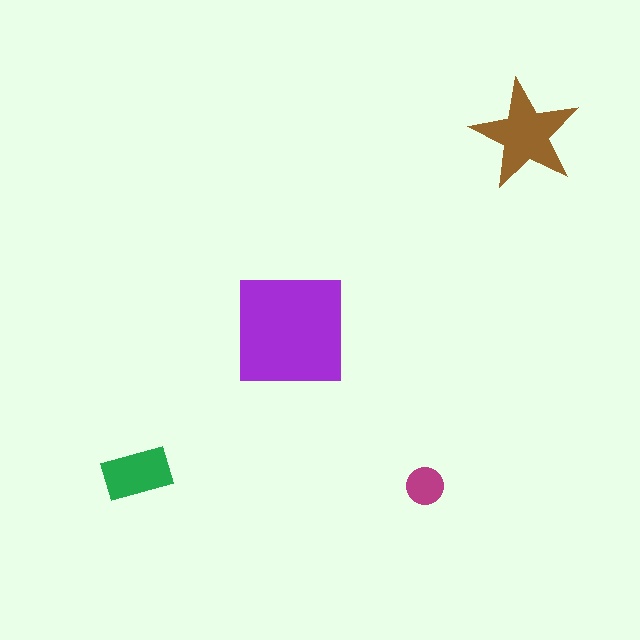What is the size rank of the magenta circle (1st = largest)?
4th.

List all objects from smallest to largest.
The magenta circle, the green rectangle, the brown star, the purple square.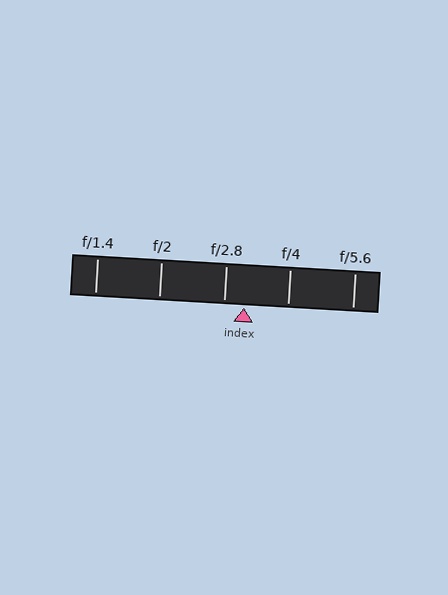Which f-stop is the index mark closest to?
The index mark is closest to f/2.8.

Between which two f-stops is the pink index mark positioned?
The index mark is between f/2.8 and f/4.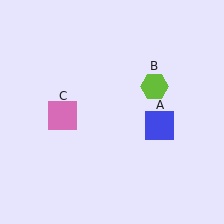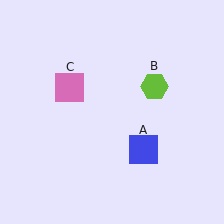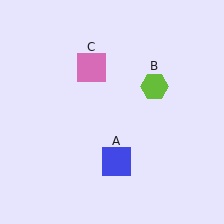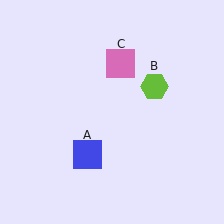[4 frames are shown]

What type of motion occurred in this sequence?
The blue square (object A), pink square (object C) rotated clockwise around the center of the scene.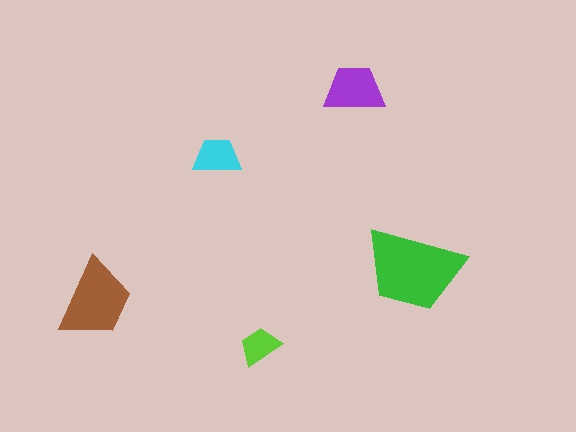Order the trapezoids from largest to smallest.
the green one, the brown one, the purple one, the cyan one, the lime one.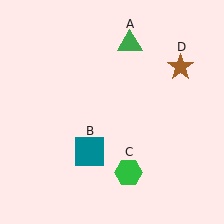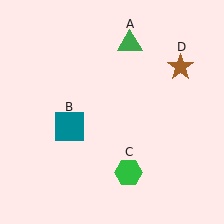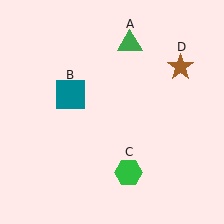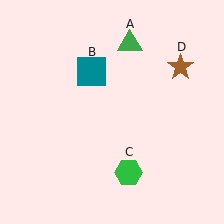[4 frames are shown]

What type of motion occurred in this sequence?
The teal square (object B) rotated clockwise around the center of the scene.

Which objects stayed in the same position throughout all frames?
Green triangle (object A) and green hexagon (object C) and brown star (object D) remained stationary.